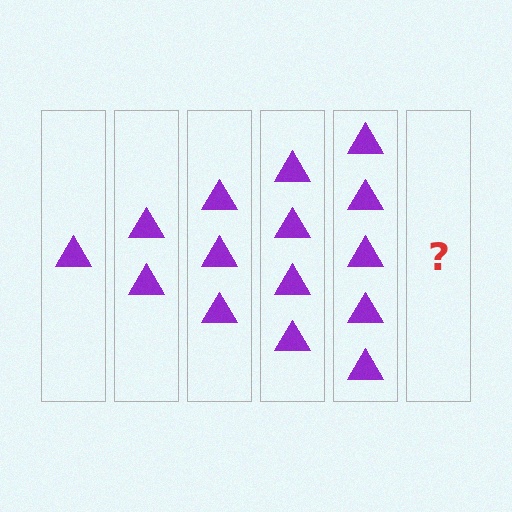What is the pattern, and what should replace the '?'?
The pattern is that each step adds one more triangle. The '?' should be 6 triangles.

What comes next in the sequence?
The next element should be 6 triangles.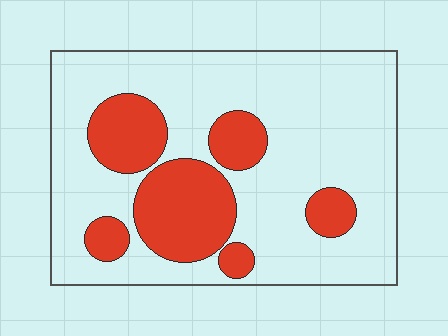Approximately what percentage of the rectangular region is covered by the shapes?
Approximately 25%.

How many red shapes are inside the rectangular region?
6.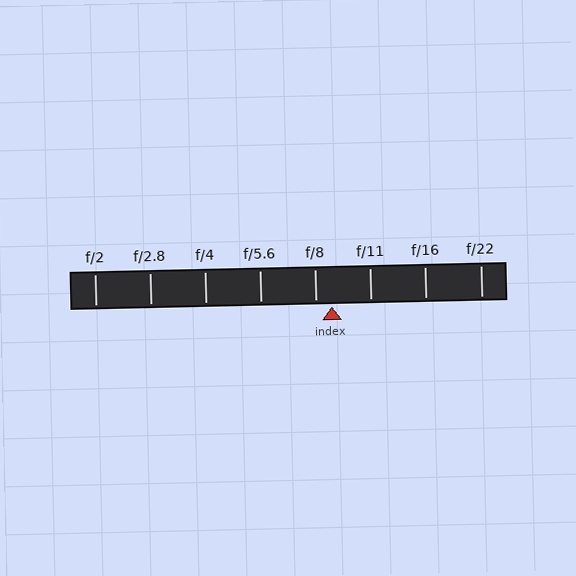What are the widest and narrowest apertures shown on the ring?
The widest aperture shown is f/2 and the narrowest is f/22.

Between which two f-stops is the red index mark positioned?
The index mark is between f/8 and f/11.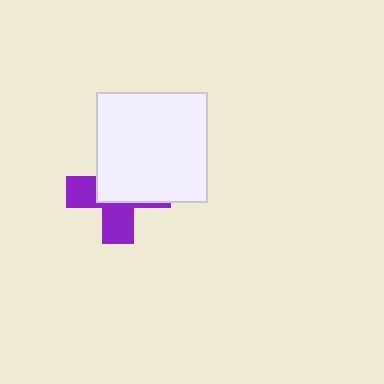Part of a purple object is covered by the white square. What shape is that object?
It is a cross.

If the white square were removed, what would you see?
You would see the complete purple cross.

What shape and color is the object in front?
The object in front is a white square.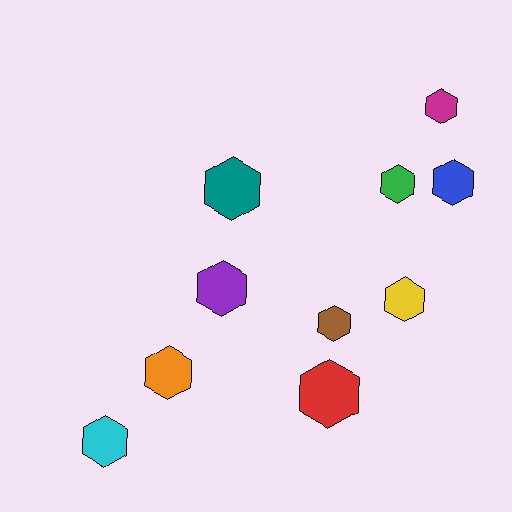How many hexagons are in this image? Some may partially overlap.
There are 10 hexagons.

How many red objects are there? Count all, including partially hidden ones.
There is 1 red object.